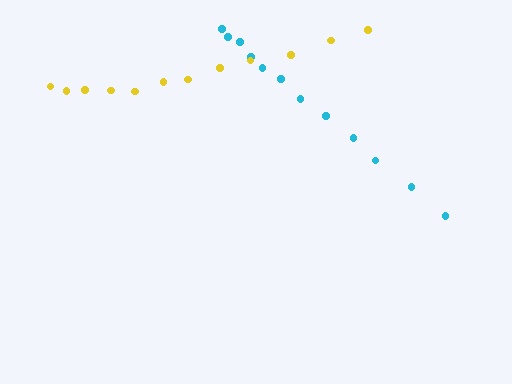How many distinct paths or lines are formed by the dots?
There are 2 distinct paths.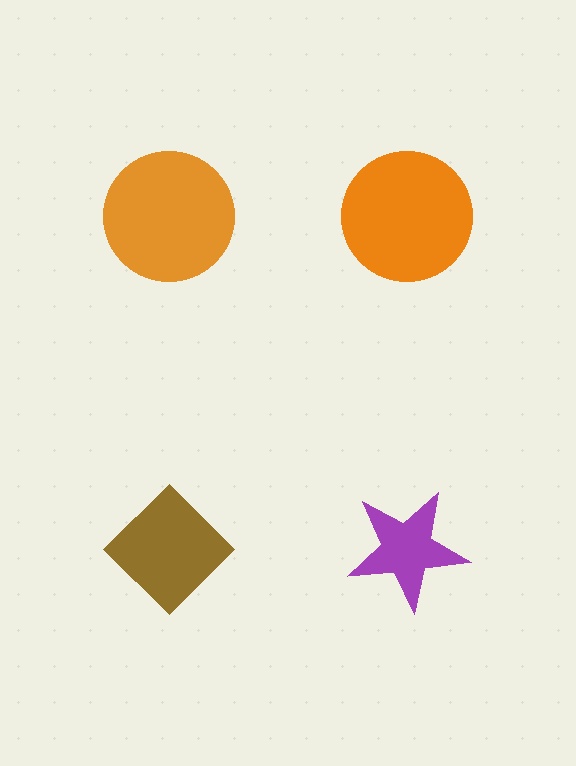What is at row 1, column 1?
An orange circle.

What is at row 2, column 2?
A purple star.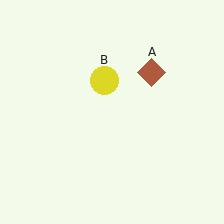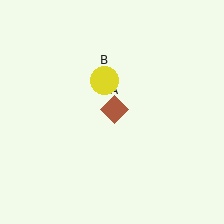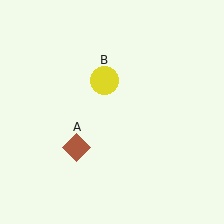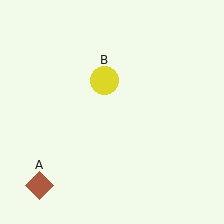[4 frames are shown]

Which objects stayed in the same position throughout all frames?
Yellow circle (object B) remained stationary.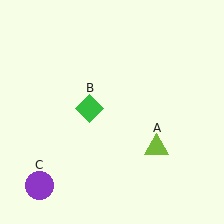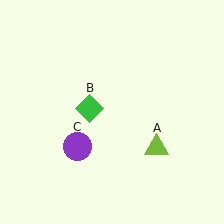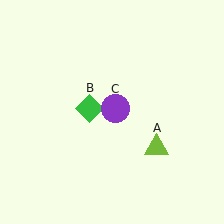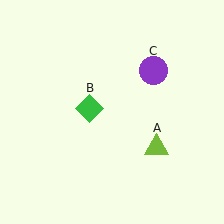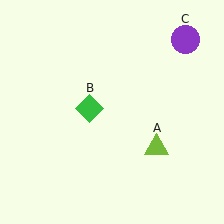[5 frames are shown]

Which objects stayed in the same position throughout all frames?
Lime triangle (object A) and green diamond (object B) remained stationary.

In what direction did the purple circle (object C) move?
The purple circle (object C) moved up and to the right.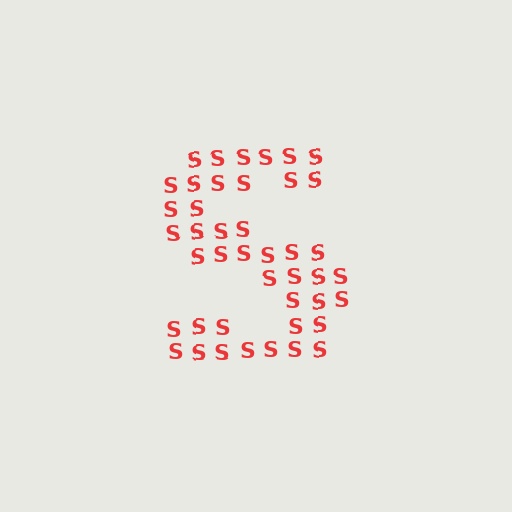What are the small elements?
The small elements are letter S's.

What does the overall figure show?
The overall figure shows the letter S.